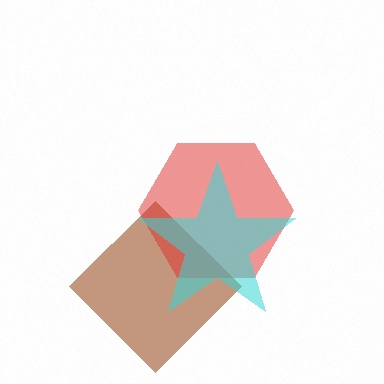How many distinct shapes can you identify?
There are 3 distinct shapes: a brown diamond, a red hexagon, a cyan star.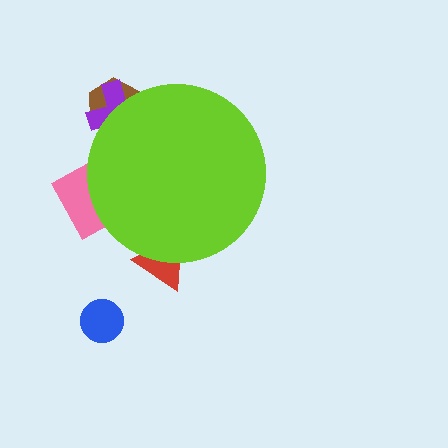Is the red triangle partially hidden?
Yes, the red triangle is partially hidden behind the lime circle.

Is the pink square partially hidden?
Yes, the pink square is partially hidden behind the lime circle.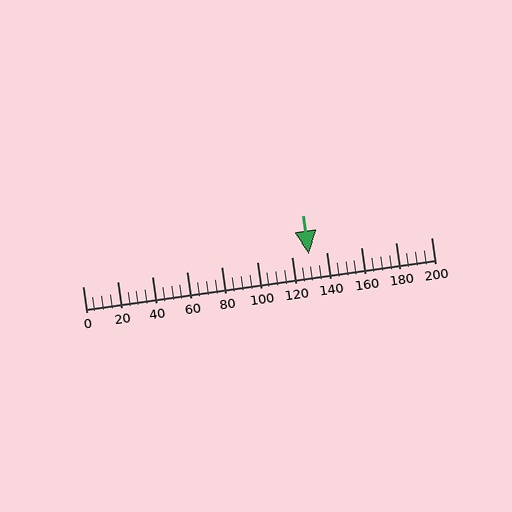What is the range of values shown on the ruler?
The ruler shows values from 0 to 200.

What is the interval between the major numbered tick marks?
The major tick marks are spaced 20 units apart.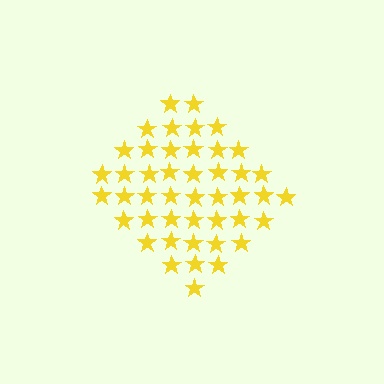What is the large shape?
The large shape is a diamond.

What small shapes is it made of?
It is made of small stars.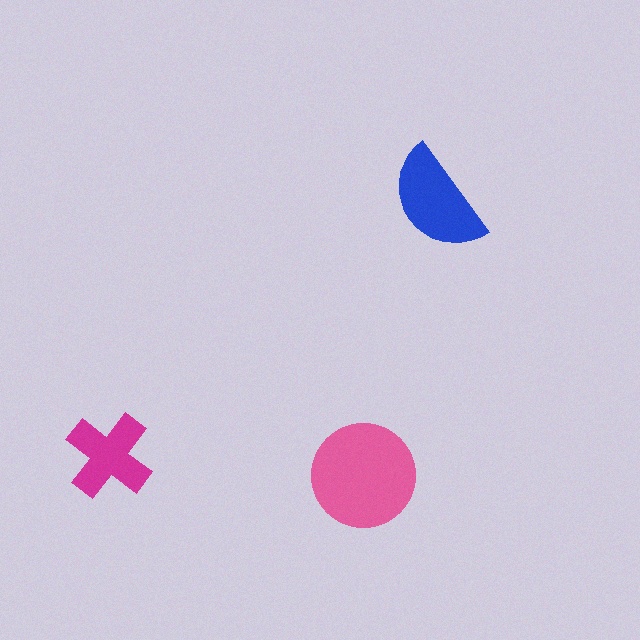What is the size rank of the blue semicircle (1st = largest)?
2nd.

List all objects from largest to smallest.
The pink circle, the blue semicircle, the magenta cross.